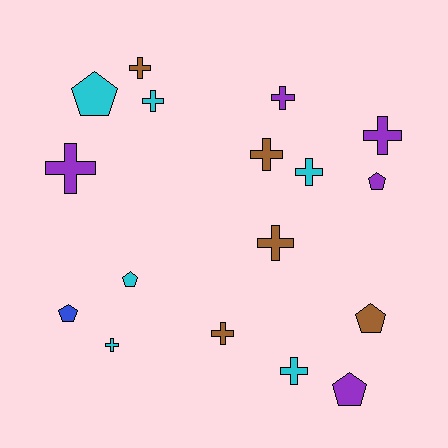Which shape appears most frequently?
Cross, with 11 objects.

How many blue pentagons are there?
There is 1 blue pentagon.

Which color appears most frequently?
Cyan, with 6 objects.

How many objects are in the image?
There are 17 objects.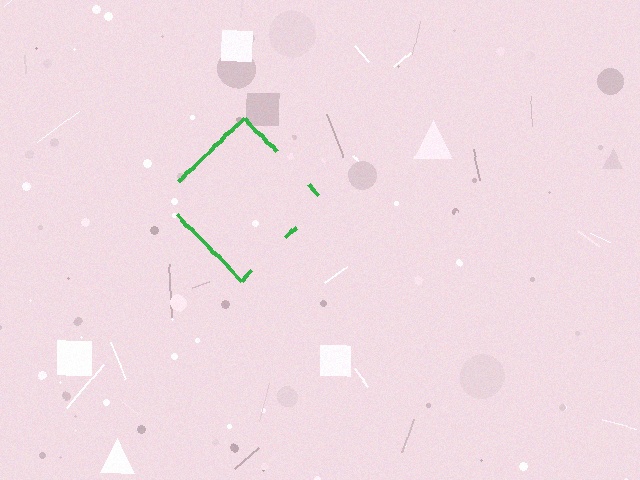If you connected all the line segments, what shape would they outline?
They would outline a diamond.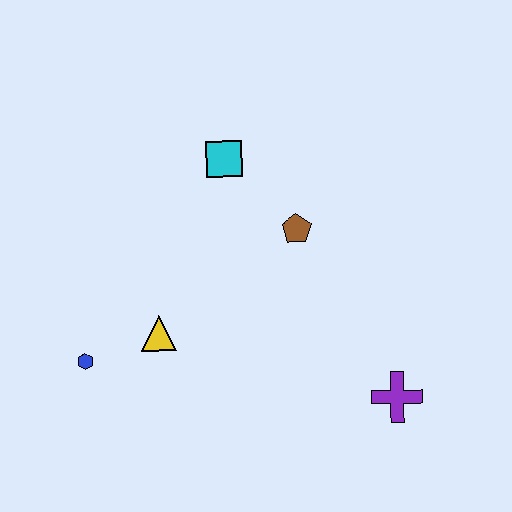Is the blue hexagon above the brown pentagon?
No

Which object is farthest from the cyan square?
The purple cross is farthest from the cyan square.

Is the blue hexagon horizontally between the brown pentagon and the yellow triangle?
No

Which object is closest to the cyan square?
The brown pentagon is closest to the cyan square.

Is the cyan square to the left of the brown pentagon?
Yes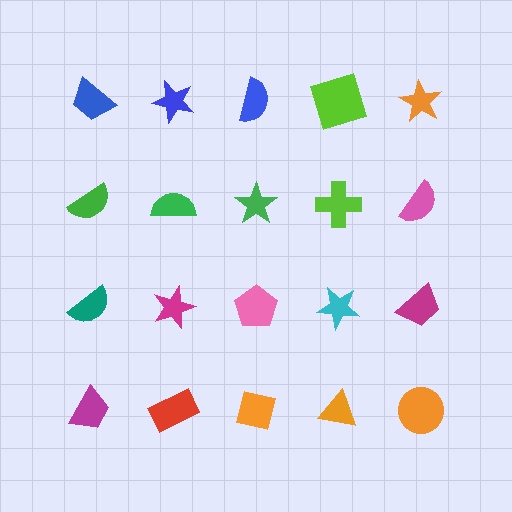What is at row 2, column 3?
A green star.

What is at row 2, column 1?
A green semicircle.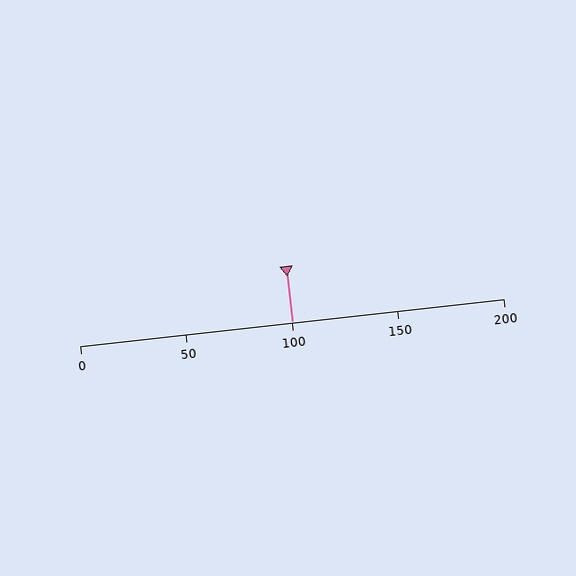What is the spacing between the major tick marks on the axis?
The major ticks are spaced 50 apart.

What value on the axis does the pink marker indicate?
The marker indicates approximately 100.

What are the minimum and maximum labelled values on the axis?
The axis runs from 0 to 200.